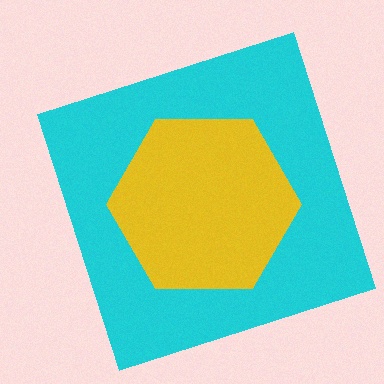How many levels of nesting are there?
2.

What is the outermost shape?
The cyan square.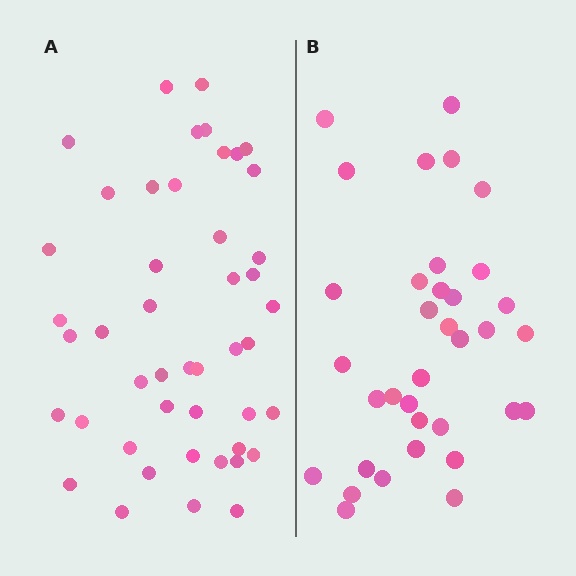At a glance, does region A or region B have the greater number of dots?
Region A (the left region) has more dots.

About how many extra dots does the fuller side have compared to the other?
Region A has roughly 12 or so more dots than region B.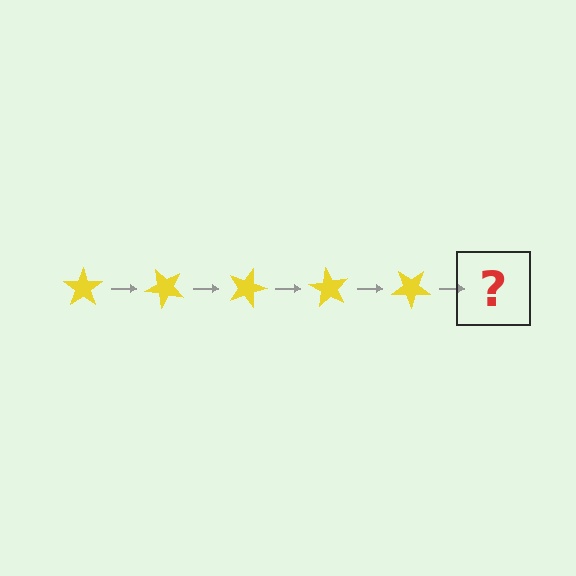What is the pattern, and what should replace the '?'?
The pattern is that the star rotates 45 degrees each step. The '?' should be a yellow star rotated 225 degrees.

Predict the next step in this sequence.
The next step is a yellow star rotated 225 degrees.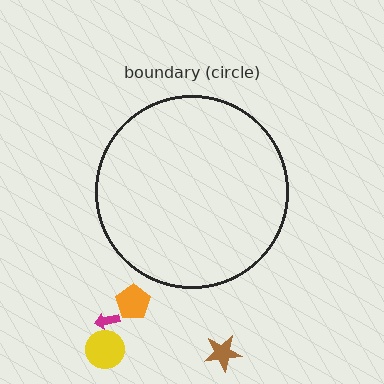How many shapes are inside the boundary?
0 inside, 4 outside.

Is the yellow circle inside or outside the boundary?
Outside.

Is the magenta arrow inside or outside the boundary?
Outside.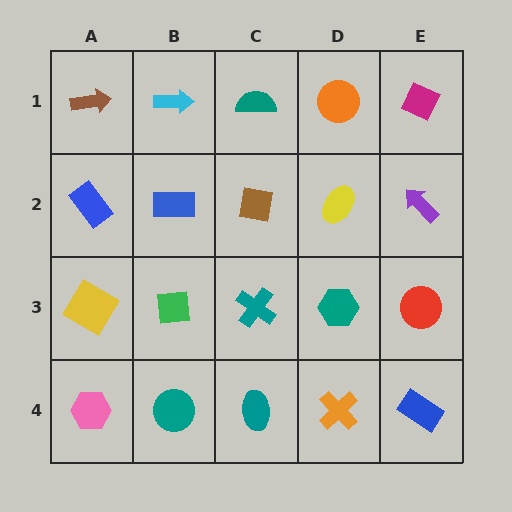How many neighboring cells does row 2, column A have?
3.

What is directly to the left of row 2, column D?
A brown square.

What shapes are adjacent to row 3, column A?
A blue rectangle (row 2, column A), a pink hexagon (row 4, column A), a green square (row 3, column B).